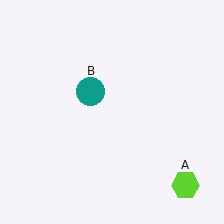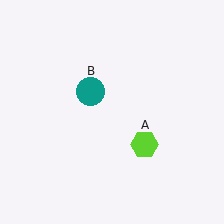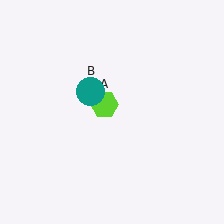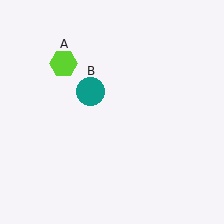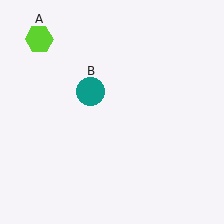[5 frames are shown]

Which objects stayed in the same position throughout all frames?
Teal circle (object B) remained stationary.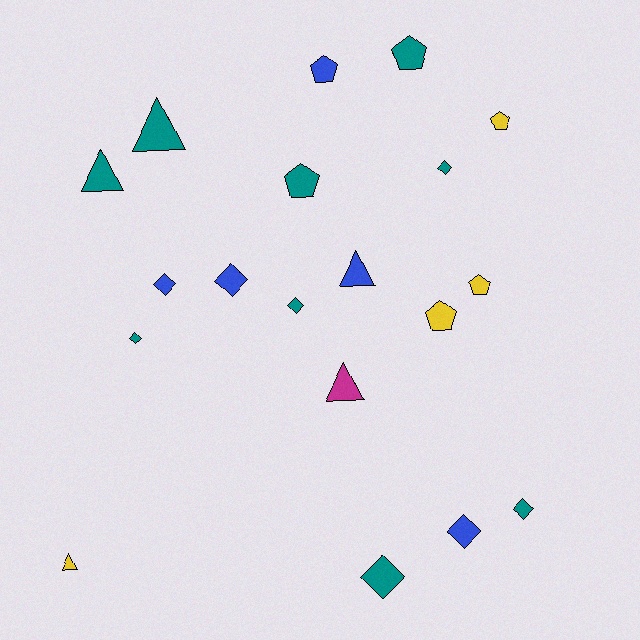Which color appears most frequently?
Teal, with 9 objects.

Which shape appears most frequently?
Diamond, with 8 objects.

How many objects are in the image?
There are 19 objects.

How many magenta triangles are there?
There is 1 magenta triangle.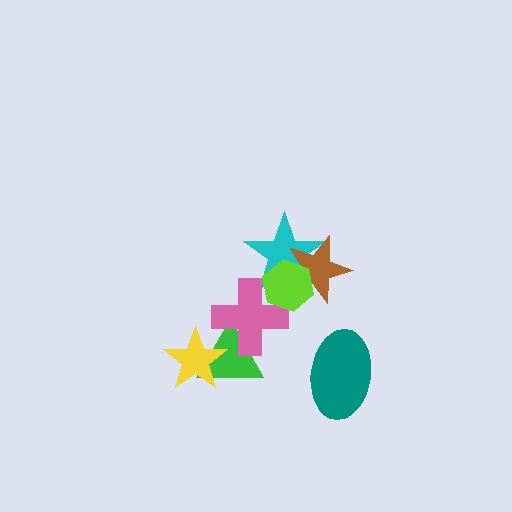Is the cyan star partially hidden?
Yes, it is partially covered by another shape.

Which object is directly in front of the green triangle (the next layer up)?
The yellow star is directly in front of the green triangle.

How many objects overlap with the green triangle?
2 objects overlap with the green triangle.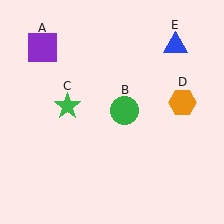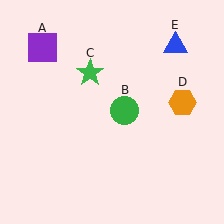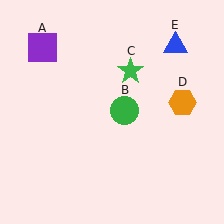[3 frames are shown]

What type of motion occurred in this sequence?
The green star (object C) rotated clockwise around the center of the scene.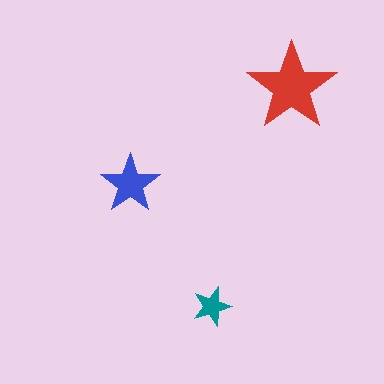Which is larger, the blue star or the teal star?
The blue one.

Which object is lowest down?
The teal star is bottommost.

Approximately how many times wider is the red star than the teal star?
About 2.5 times wider.